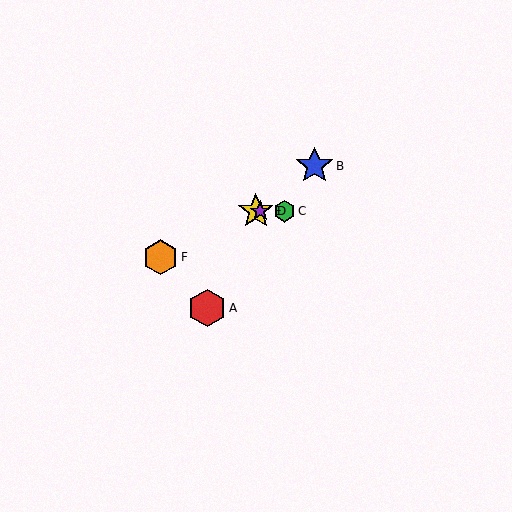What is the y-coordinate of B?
Object B is at y≈166.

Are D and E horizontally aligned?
Yes, both are at y≈211.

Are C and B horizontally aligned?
No, C is at y≈211 and B is at y≈166.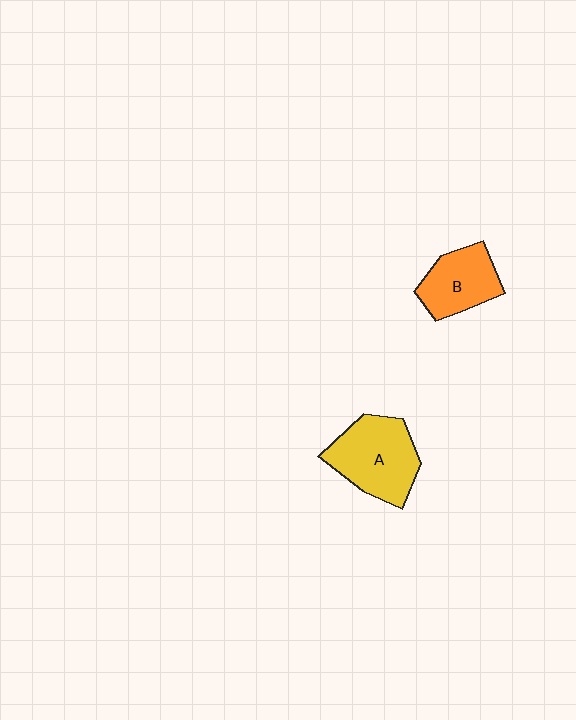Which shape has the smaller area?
Shape B (orange).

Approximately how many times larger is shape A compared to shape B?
Approximately 1.4 times.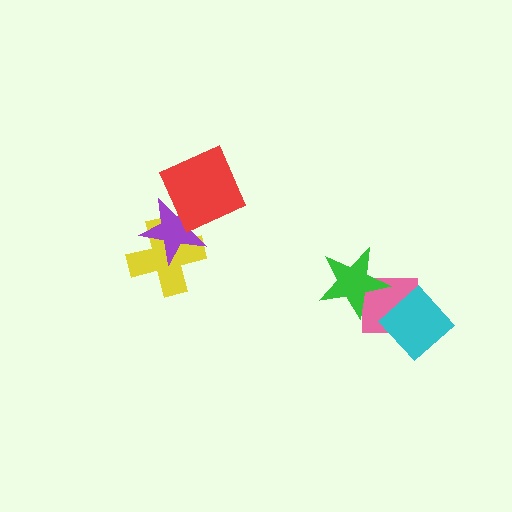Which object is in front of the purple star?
The red diamond is in front of the purple star.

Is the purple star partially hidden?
Yes, it is partially covered by another shape.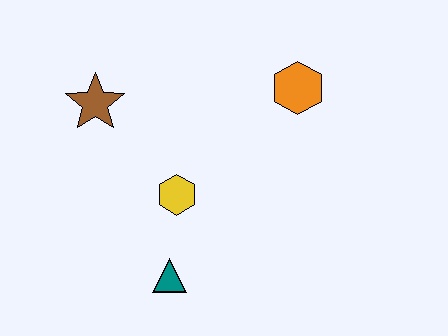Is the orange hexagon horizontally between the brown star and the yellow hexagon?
No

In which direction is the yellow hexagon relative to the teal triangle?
The yellow hexagon is above the teal triangle.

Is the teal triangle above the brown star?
No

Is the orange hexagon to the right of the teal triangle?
Yes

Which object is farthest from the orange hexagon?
The teal triangle is farthest from the orange hexagon.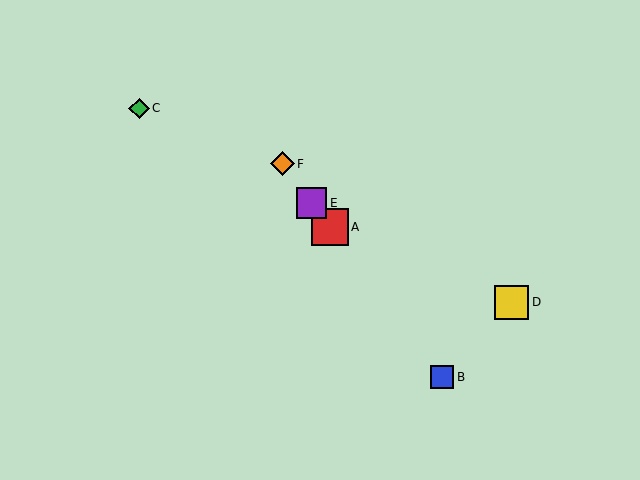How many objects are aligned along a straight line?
4 objects (A, B, E, F) are aligned along a straight line.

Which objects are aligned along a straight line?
Objects A, B, E, F are aligned along a straight line.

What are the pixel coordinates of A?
Object A is at (330, 227).